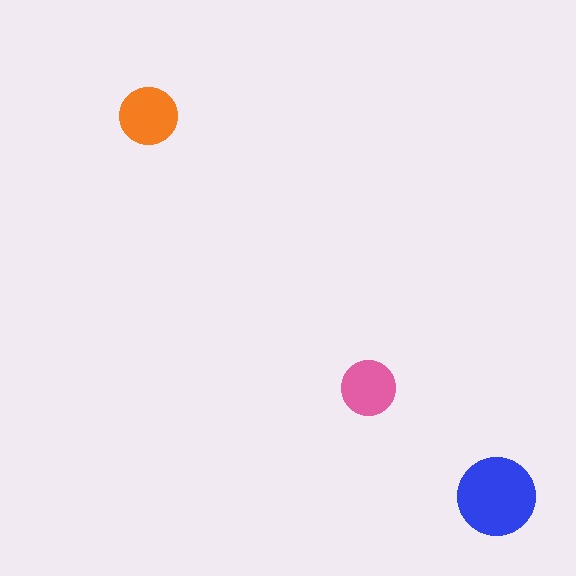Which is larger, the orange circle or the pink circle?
The orange one.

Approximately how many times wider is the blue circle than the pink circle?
About 1.5 times wider.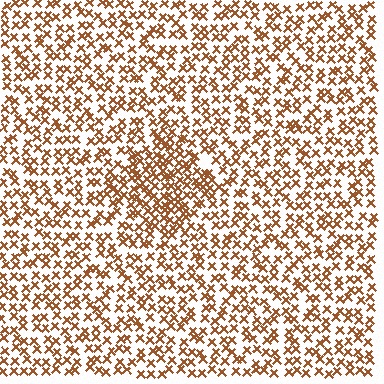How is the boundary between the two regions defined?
The boundary is defined by a change in element density (approximately 1.7x ratio). All elements are the same color, size, and shape.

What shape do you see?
I see a diamond.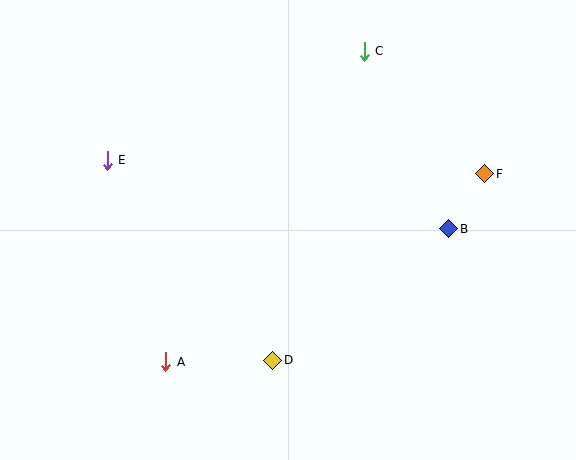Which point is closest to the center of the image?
Point D at (273, 360) is closest to the center.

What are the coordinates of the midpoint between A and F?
The midpoint between A and F is at (325, 268).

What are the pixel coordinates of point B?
Point B is at (449, 229).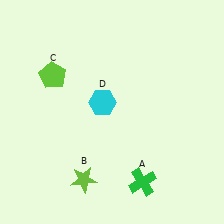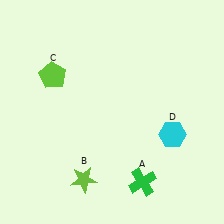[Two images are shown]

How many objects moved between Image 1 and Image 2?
1 object moved between the two images.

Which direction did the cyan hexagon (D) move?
The cyan hexagon (D) moved right.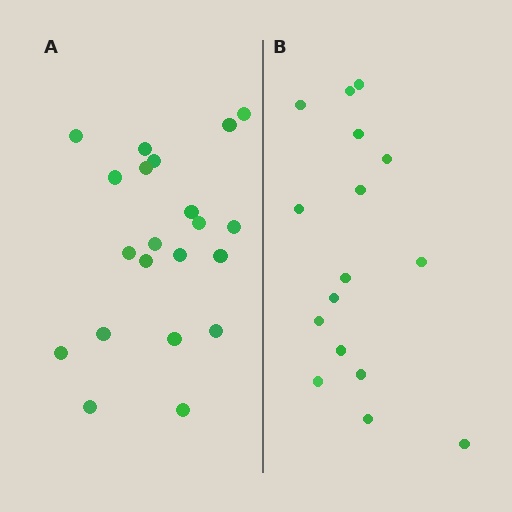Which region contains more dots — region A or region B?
Region A (the left region) has more dots.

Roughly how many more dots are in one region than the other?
Region A has about 5 more dots than region B.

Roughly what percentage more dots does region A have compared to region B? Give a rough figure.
About 30% more.